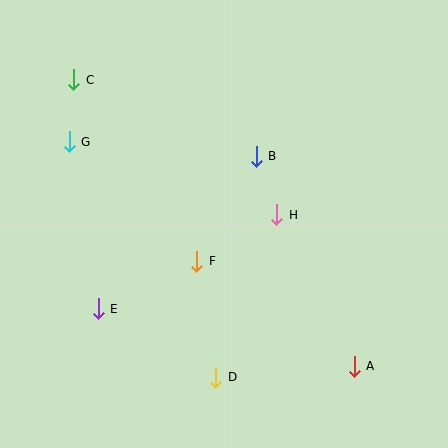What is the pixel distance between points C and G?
The distance between C and G is 62 pixels.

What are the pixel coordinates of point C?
Point C is at (74, 80).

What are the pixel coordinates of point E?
Point E is at (98, 309).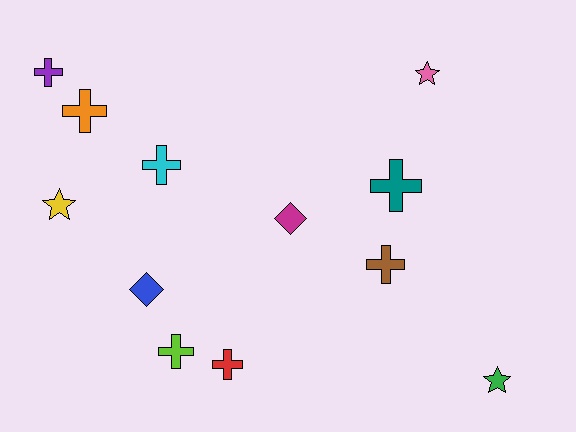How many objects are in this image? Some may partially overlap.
There are 12 objects.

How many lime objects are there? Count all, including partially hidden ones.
There is 1 lime object.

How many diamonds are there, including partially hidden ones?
There are 2 diamonds.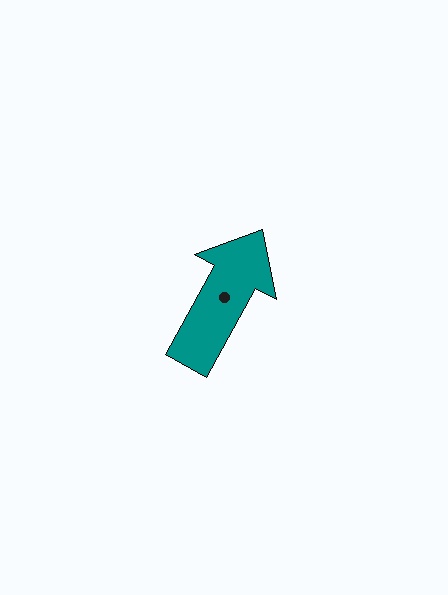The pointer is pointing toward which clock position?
Roughly 1 o'clock.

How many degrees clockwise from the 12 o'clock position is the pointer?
Approximately 29 degrees.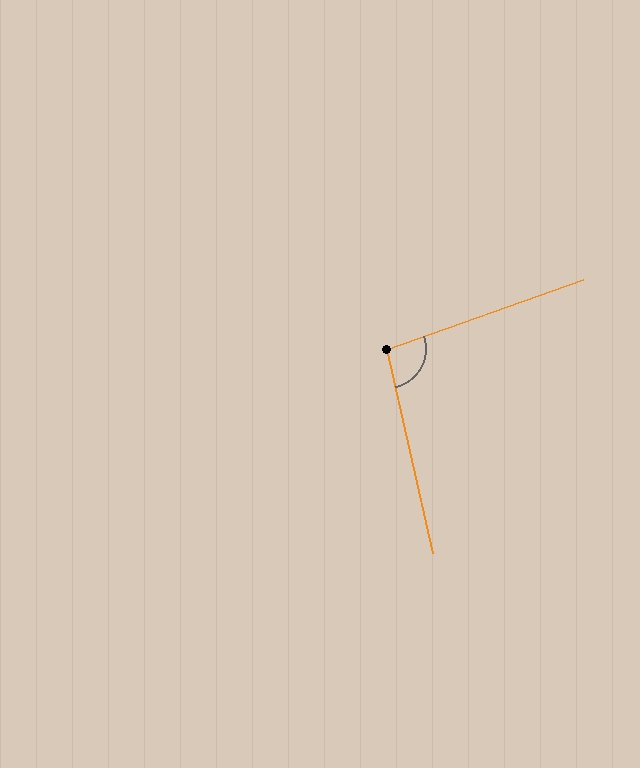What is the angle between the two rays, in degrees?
Approximately 97 degrees.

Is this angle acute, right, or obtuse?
It is obtuse.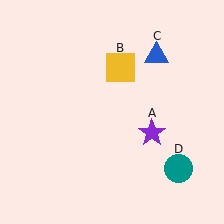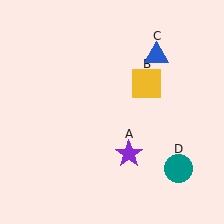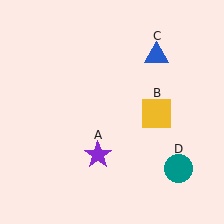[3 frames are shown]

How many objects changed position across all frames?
2 objects changed position: purple star (object A), yellow square (object B).